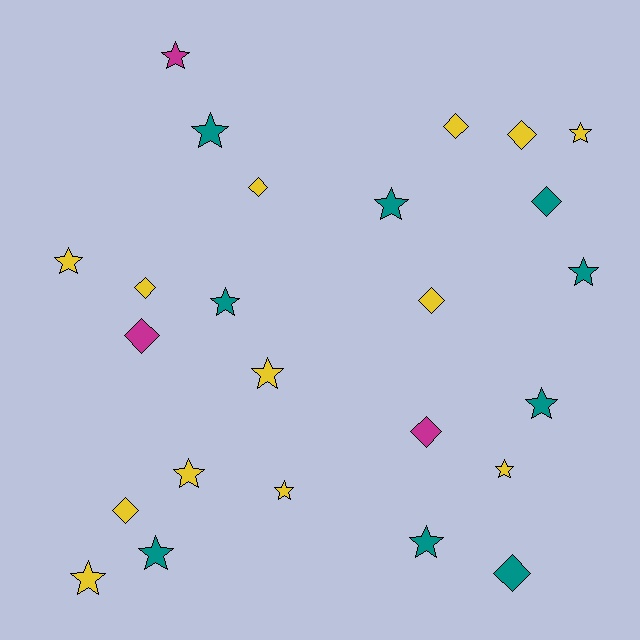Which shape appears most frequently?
Star, with 15 objects.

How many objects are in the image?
There are 25 objects.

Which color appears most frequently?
Yellow, with 13 objects.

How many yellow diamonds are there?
There are 6 yellow diamonds.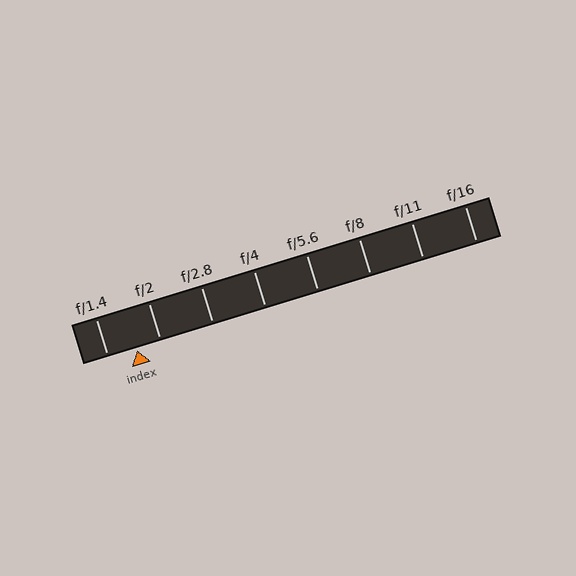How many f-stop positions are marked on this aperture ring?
There are 8 f-stop positions marked.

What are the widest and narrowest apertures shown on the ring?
The widest aperture shown is f/1.4 and the narrowest is f/16.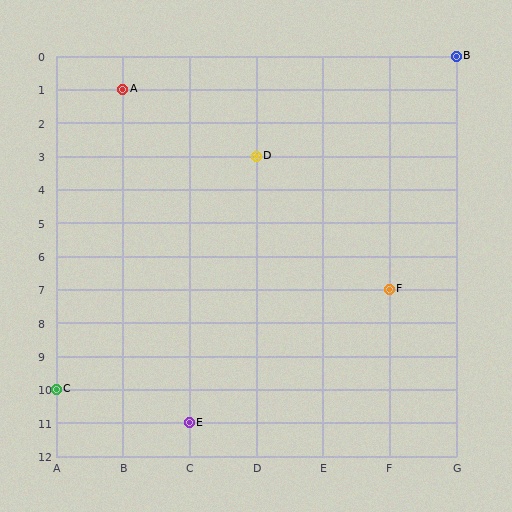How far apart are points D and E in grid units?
Points D and E are 1 column and 8 rows apart (about 8.1 grid units diagonally).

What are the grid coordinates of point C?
Point C is at grid coordinates (A, 10).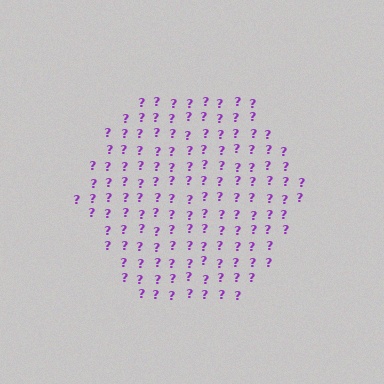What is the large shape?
The large shape is a hexagon.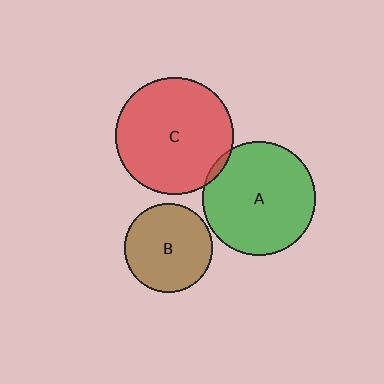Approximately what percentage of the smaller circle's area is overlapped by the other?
Approximately 5%.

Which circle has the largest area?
Circle C (red).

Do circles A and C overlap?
Yes.